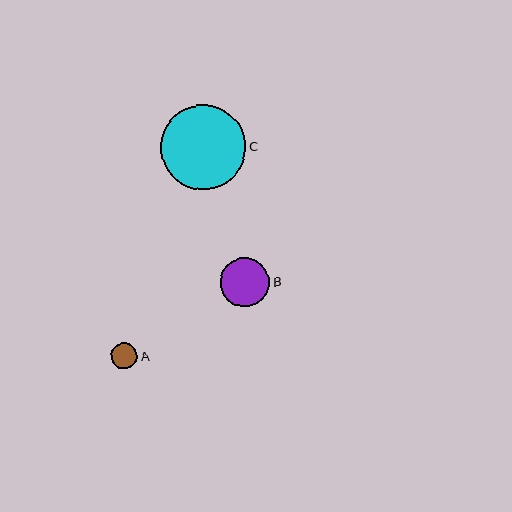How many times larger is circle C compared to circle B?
Circle C is approximately 1.7 times the size of circle B.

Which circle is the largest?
Circle C is the largest with a size of approximately 85 pixels.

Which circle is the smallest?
Circle A is the smallest with a size of approximately 27 pixels.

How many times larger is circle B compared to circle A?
Circle B is approximately 1.9 times the size of circle A.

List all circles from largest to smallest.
From largest to smallest: C, B, A.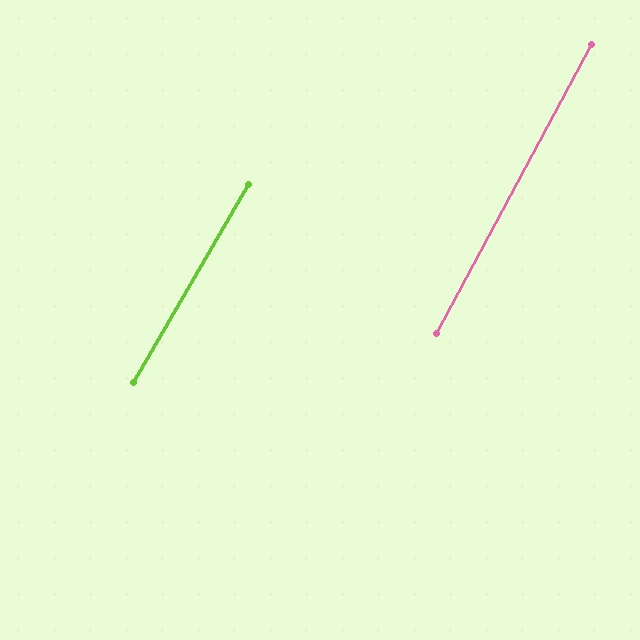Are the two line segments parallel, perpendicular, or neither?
Parallel — their directions differ by only 1.9°.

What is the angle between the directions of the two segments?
Approximately 2 degrees.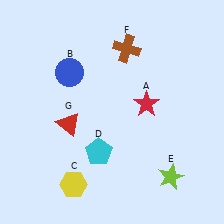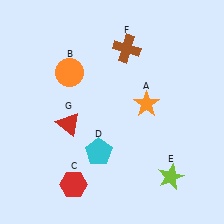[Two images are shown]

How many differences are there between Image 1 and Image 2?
There are 3 differences between the two images.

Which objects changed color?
A changed from red to orange. B changed from blue to orange. C changed from yellow to red.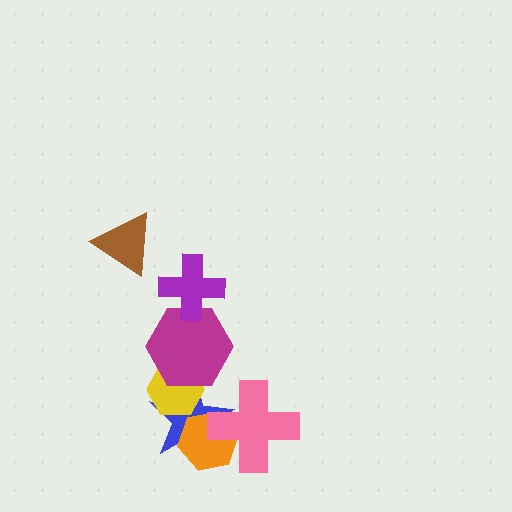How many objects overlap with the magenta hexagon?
3 objects overlap with the magenta hexagon.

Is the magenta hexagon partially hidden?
Yes, it is partially covered by another shape.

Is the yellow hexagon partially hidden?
Yes, it is partially covered by another shape.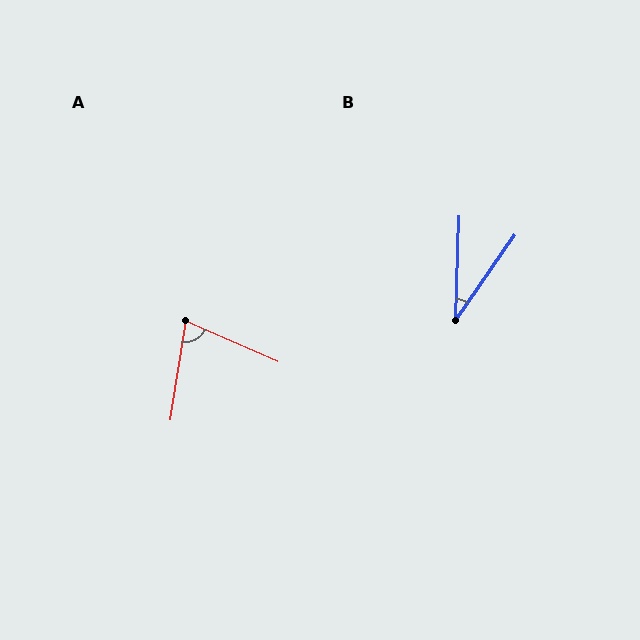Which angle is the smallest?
B, at approximately 33 degrees.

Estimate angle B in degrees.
Approximately 33 degrees.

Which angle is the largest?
A, at approximately 75 degrees.